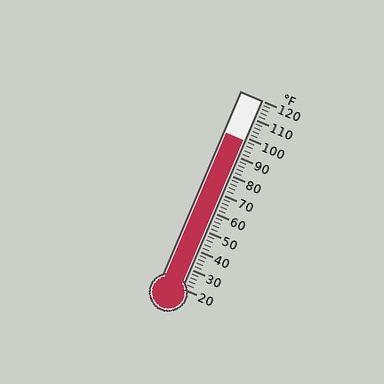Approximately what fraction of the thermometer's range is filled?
The thermometer is filled to approximately 80% of its range.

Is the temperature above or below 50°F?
The temperature is above 50°F.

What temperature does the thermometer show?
The thermometer shows approximately 98°F.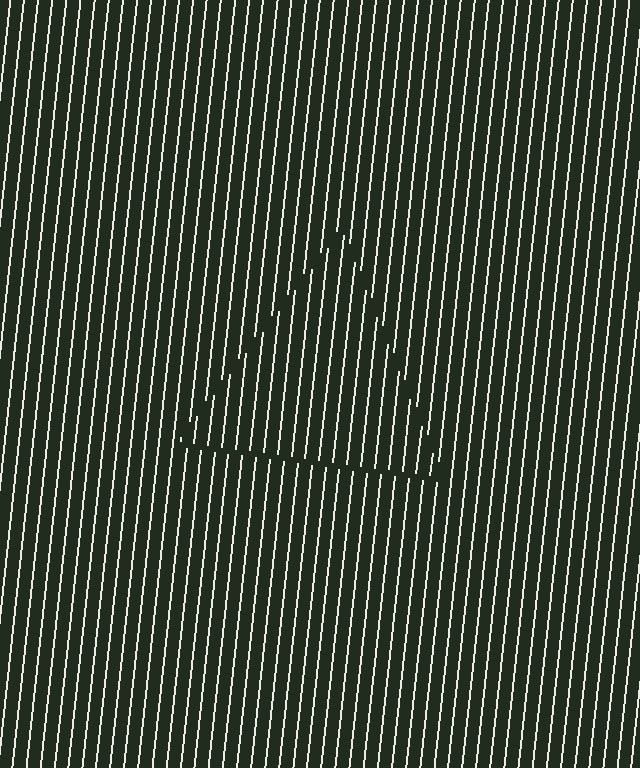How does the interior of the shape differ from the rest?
The interior of the shape contains the same grating, shifted by half a period — the contour is defined by the phase discontinuity where line-ends from the inner and outer gratings abut.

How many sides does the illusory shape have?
3 sides — the line-ends trace a triangle.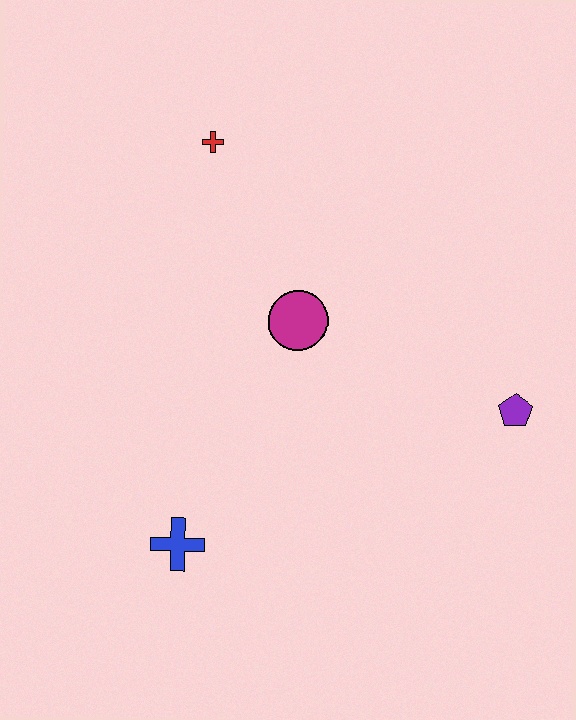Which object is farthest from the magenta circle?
The blue cross is farthest from the magenta circle.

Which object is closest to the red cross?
The magenta circle is closest to the red cross.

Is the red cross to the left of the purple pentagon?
Yes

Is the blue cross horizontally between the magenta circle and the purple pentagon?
No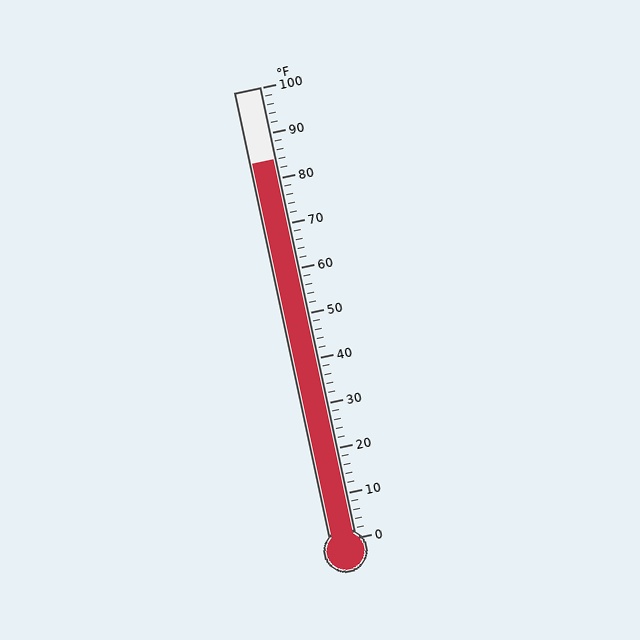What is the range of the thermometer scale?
The thermometer scale ranges from 0°F to 100°F.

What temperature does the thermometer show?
The thermometer shows approximately 84°F.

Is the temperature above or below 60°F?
The temperature is above 60°F.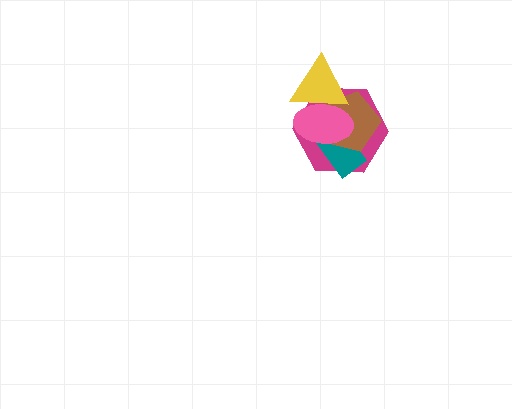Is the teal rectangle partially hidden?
Yes, it is partially covered by another shape.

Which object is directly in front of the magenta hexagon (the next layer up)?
The teal rectangle is directly in front of the magenta hexagon.